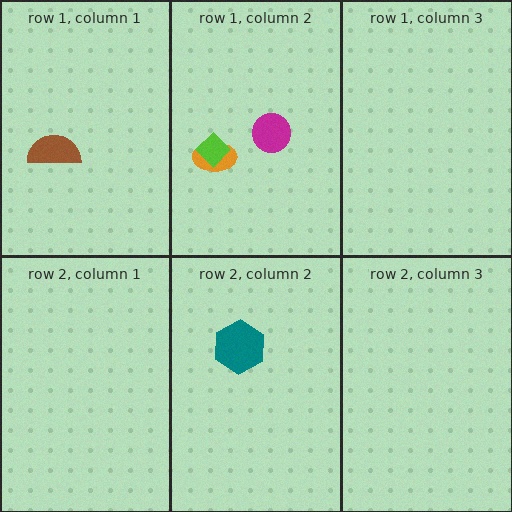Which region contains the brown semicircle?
The row 1, column 1 region.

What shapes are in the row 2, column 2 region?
The teal hexagon.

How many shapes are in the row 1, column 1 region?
1.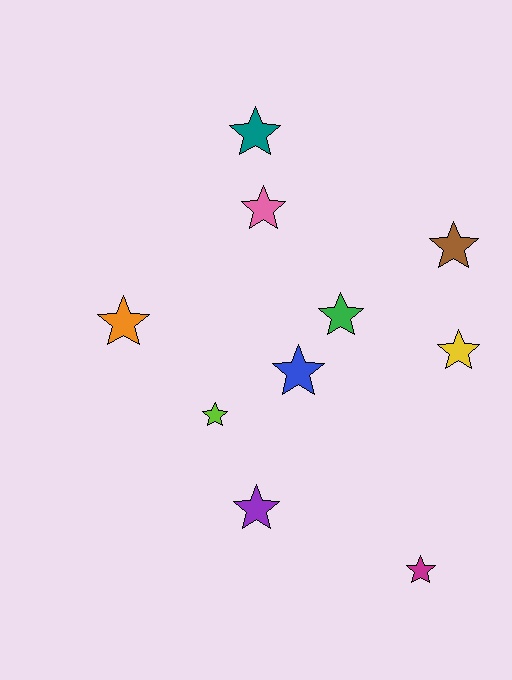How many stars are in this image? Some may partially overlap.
There are 10 stars.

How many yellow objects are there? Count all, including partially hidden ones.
There is 1 yellow object.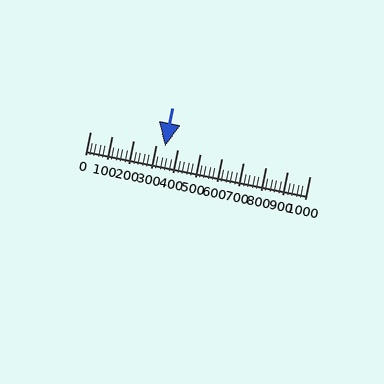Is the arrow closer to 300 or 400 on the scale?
The arrow is closer to 300.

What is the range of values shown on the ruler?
The ruler shows values from 0 to 1000.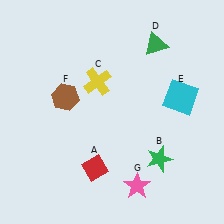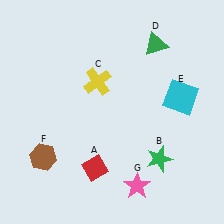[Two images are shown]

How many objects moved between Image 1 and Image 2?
1 object moved between the two images.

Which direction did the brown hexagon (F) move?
The brown hexagon (F) moved down.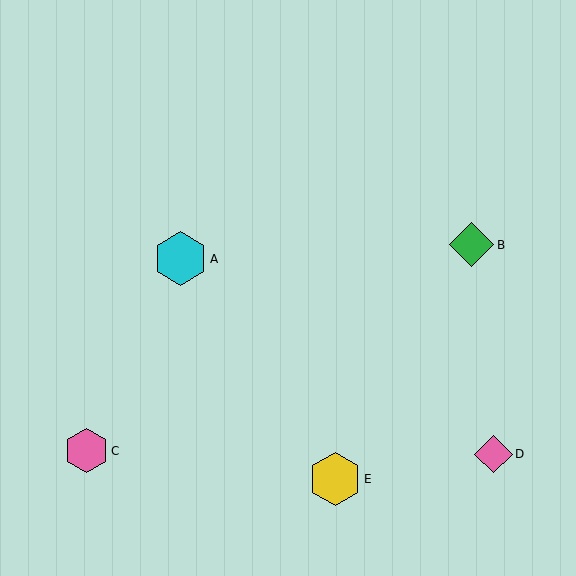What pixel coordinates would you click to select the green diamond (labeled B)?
Click at (471, 245) to select the green diamond B.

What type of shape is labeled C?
Shape C is a pink hexagon.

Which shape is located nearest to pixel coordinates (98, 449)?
The pink hexagon (labeled C) at (86, 451) is nearest to that location.